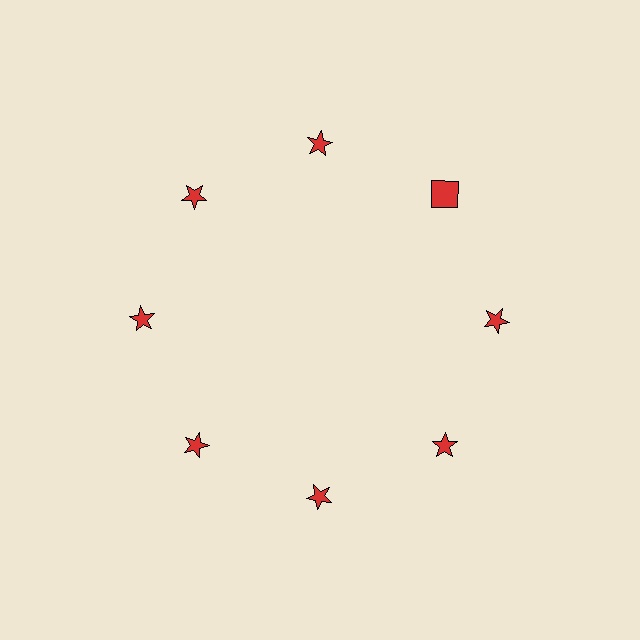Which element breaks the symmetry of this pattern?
The red square at roughly the 2 o'clock position breaks the symmetry. All other shapes are red stars.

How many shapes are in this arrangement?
There are 8 shapes arranged in a ring pattern.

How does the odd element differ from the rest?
It has a different shape: square instead of star.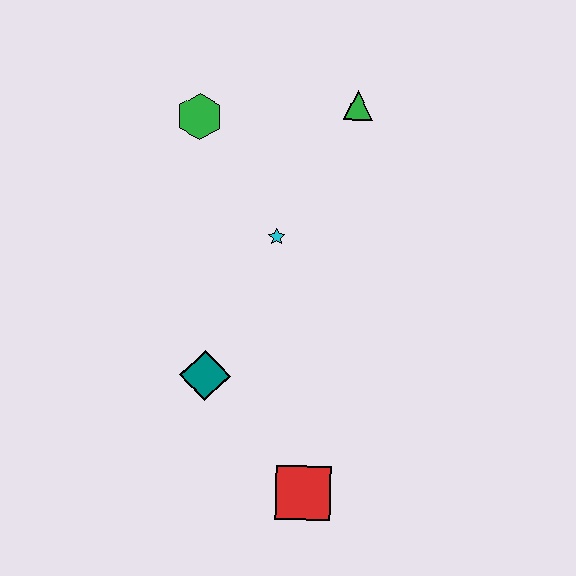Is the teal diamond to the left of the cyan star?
Yes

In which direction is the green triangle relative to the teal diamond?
The green triangle is above the teal diamond.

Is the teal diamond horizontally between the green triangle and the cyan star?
No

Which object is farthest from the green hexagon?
The red square is farthest from the green hexagon.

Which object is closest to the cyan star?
The green hexagon is closest to the cyan star.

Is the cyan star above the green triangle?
No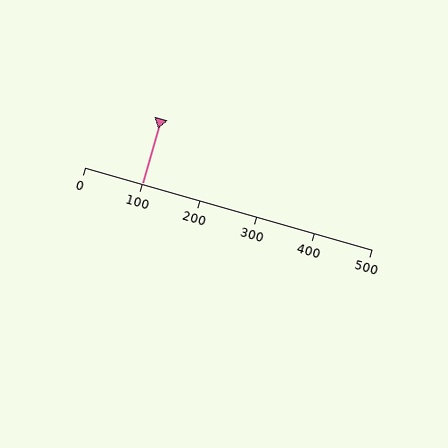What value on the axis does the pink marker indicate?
The marker indicates approximately 100.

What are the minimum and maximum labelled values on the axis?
The axis runs from 0 to 500.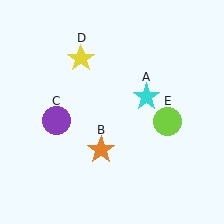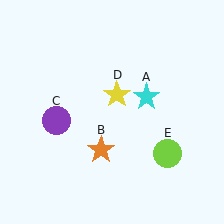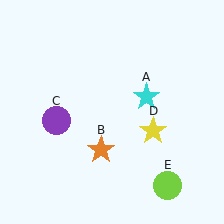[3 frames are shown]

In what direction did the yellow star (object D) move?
The yellow star (object D) moved down and to the right.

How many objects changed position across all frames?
2 objects changed position: yellow star (object D), lime circle (object E).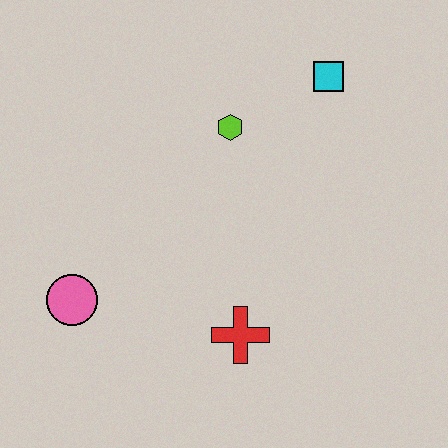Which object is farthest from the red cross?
The cyan square is farthest from the red cross.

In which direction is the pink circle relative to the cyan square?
The pink circle is to the left of the cyan square.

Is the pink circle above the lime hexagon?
No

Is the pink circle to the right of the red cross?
No